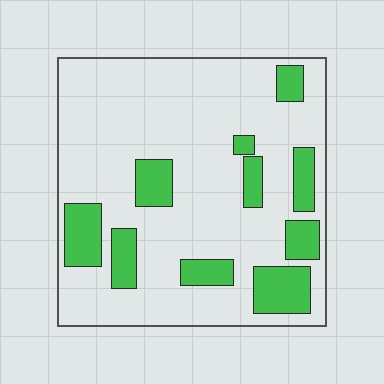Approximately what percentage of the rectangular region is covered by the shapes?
Approximately 20%.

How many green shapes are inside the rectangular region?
10.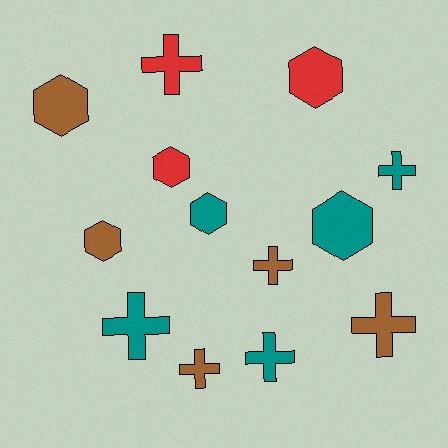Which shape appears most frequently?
Cross, with 7 objects.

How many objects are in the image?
There are 13 objects.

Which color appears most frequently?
Teal, with 5 objects.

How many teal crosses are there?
There are 3 teal crosses.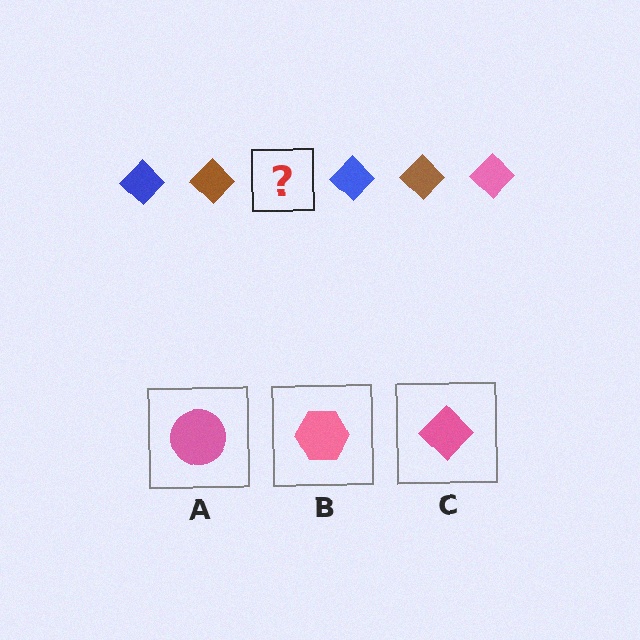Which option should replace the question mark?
Option C.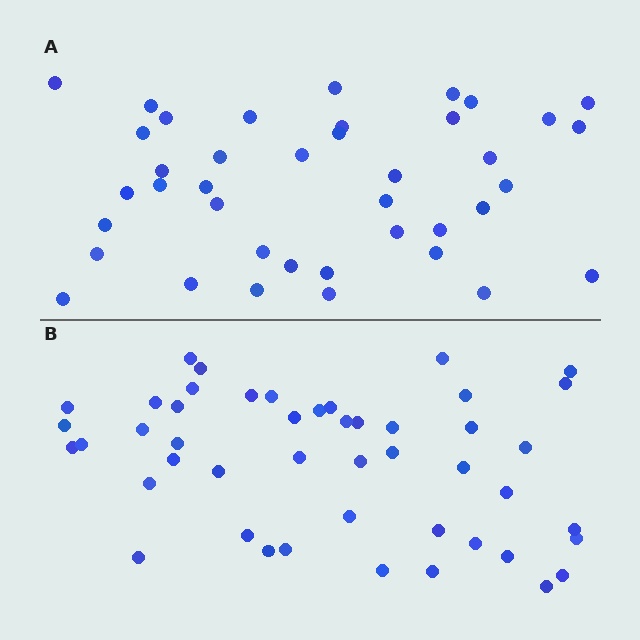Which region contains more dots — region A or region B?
Region B (the bottom region) has more dots.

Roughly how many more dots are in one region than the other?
Region B has roughly 8 or so more dots than region A.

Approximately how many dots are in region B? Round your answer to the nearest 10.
About 50 dots. (The exact count is 47, which rounds to 50.)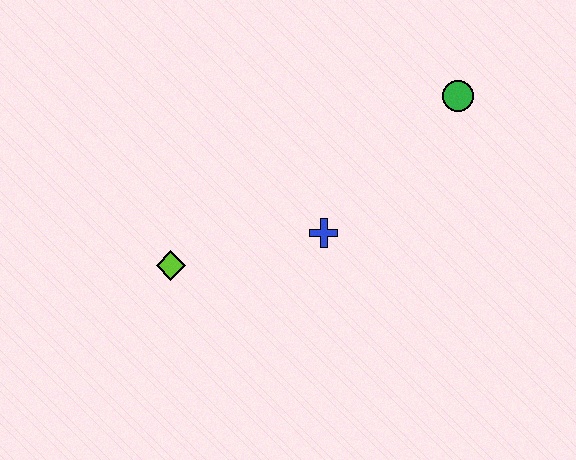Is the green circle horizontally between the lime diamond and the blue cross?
No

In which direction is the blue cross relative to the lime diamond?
The blue cross is to the right of the lime diamond.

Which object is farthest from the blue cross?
The green circle is farthest from the blue cross.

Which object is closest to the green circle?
The blue cross is closest to the green circle.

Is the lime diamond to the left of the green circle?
Yes